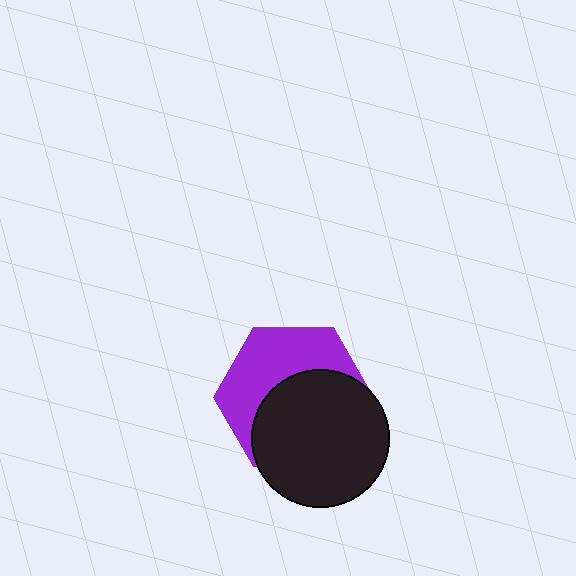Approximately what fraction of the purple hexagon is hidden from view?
Roughly 54% of the purple hexagon is hidden behind the black circle.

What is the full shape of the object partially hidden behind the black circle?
The partially hidden object is a purple hexagon.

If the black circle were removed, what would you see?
You would see the complete purple hexagon.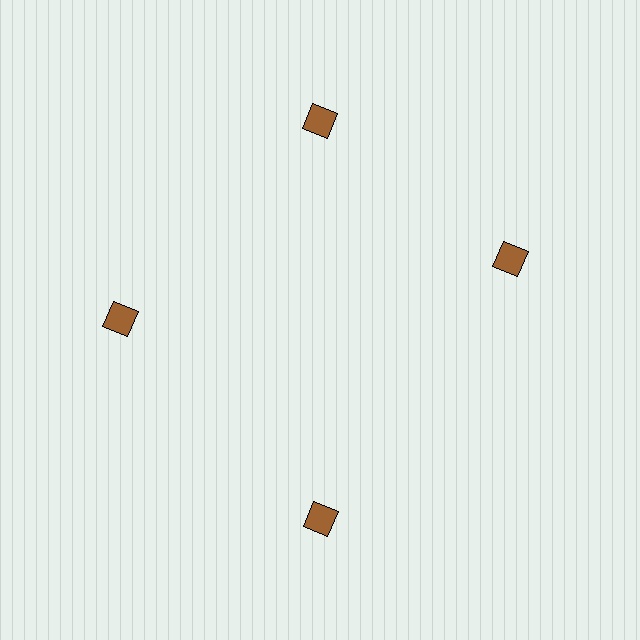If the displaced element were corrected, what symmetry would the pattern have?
It would have 4-fold rotational symmetry — the pattern would map onto itself every 90 degrees.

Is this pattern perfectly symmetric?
No. The 4 brown squares are arranged in a ring, but one element near the 3 o'clock position is rotated out of alignment along the ring, breaking the 4-fold rotational symmetry.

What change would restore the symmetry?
The symmetry would be restored by rotating it back into even spacing with its neighbors so that all 4 squares sit at equal angles and equal distance from the center.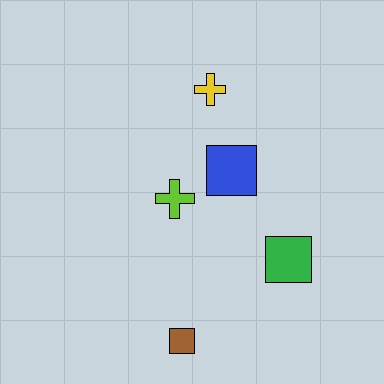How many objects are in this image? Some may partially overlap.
There are 5 objects.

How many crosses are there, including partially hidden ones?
There are 2 crosses.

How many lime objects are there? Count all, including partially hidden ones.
There is 1 lime object.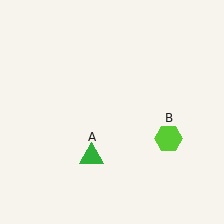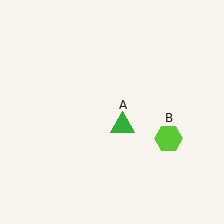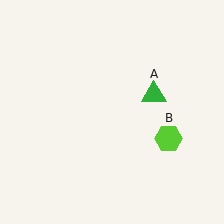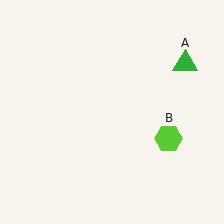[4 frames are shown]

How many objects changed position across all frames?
1 object changed position: green triangle (object A).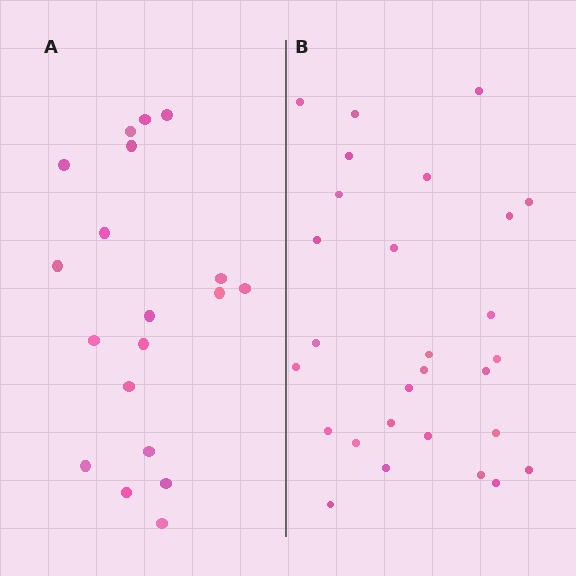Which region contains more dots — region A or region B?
Region B (the right region) has more dots.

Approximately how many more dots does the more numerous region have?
Region B has roughly 8 or so more dots than region A.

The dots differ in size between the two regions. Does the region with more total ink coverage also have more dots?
No. Region A has more total ink coverage because its dots are larger, but region B actually contains more individual dots. Total area can be misleading — the number of items is what matters here.